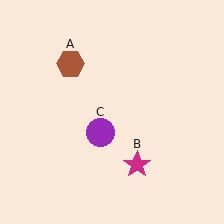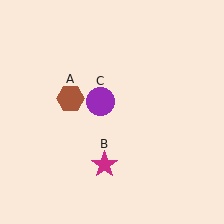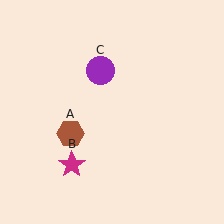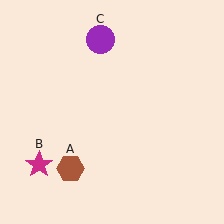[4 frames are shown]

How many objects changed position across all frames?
3 objects changed position: brown hexagon (object A), magenta star (object B), purple circle (object C).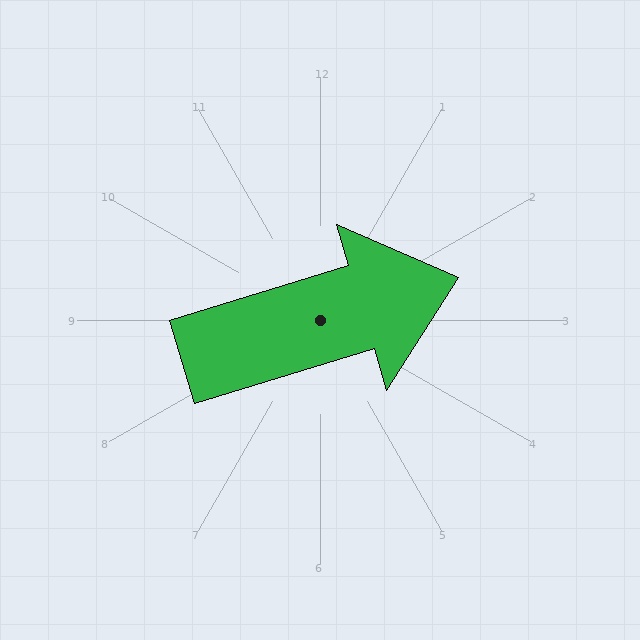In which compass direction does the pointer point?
East.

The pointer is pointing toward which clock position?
Roughly 2 o'clock.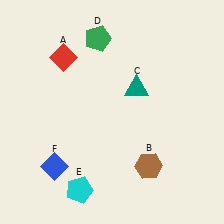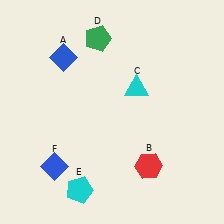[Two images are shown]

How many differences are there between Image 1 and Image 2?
There are 3 differences between the two images.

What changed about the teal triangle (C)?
In Image 1, C is teal. In Image 2, it changed to cyan.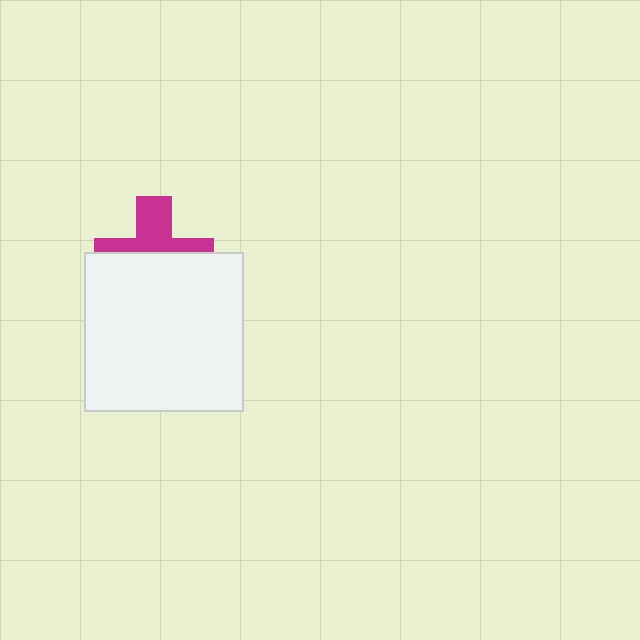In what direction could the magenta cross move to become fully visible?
The magenta cross could move up. That would shift it out from behind the white square entirely.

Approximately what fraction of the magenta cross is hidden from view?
Roughly 58% of the magenta cross is hidden behind the white square.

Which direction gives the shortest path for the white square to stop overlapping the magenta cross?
Moving down gives the shortest separation.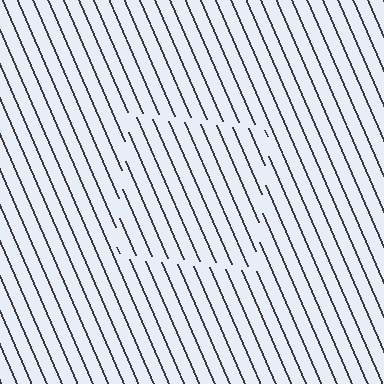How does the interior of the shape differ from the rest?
The interior of the shape contains the same grating, shifted by half a period — the contour is defined by the phase discontinuity where line-ends from the inner and outer gratings abut.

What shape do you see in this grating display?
An illusory square. The interior of the shape contains the same grating, shifted by half a period — the contour is defined by the phase discontinuity where line-ends from the inner and outer gratings abut.